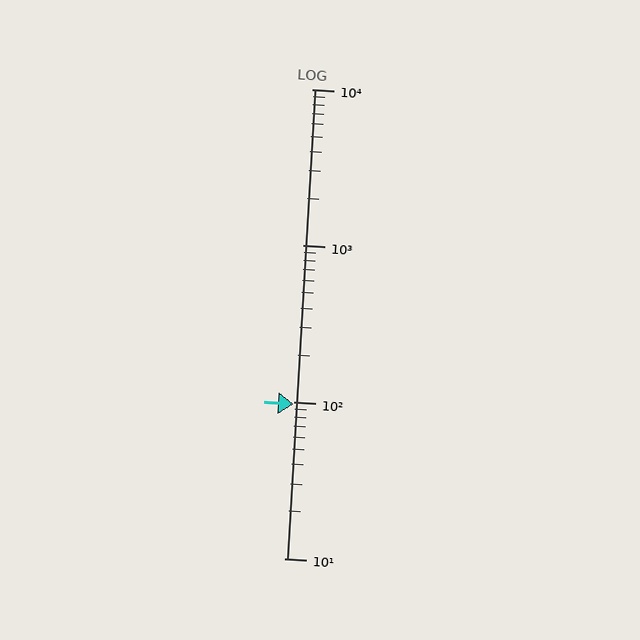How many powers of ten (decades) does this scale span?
The scale spans 3 decades, from 10 to 10000.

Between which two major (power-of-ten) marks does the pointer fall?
The pointer is between 10 and 100.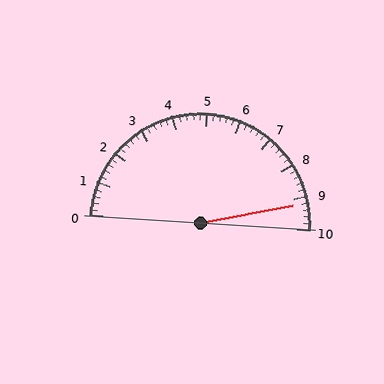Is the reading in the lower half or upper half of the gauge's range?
The reading is in the upper half of the range (0 to 10).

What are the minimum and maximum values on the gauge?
The gauge ranges from 0 to 10.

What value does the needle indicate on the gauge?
The needle indicates approximately 9.2.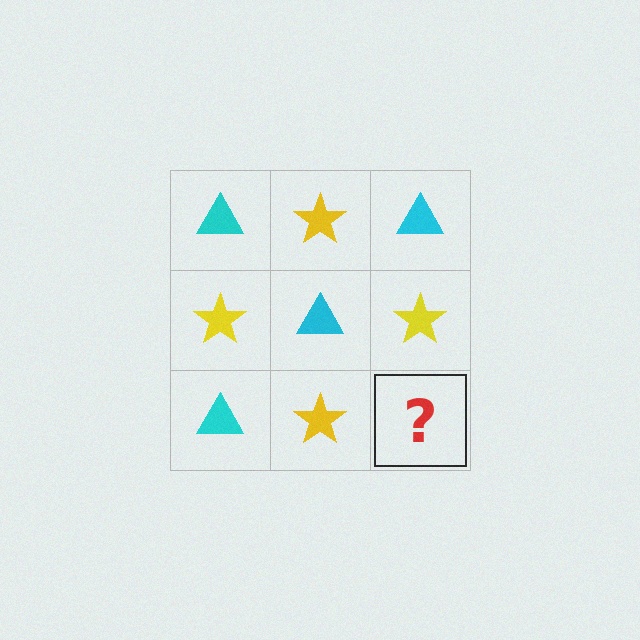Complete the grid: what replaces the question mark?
The question mark should be replaced with a cyan triangle.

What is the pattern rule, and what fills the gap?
The rule is that it alternates cyan triangle and yellow star in a checkerboard pattern. The gap should be filled with a cyan triangle.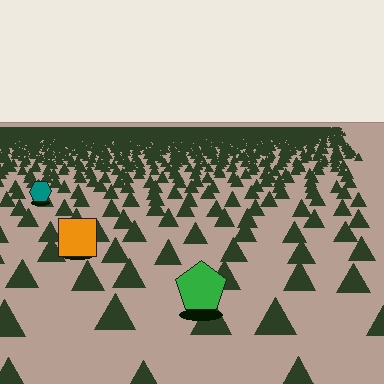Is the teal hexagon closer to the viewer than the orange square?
No. The orange square is closer — you can tell from the texture gradient: the ground texture is coarser near it.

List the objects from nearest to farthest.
From nearest to farthest: the green pentagon, the orange square, the teal hexagon.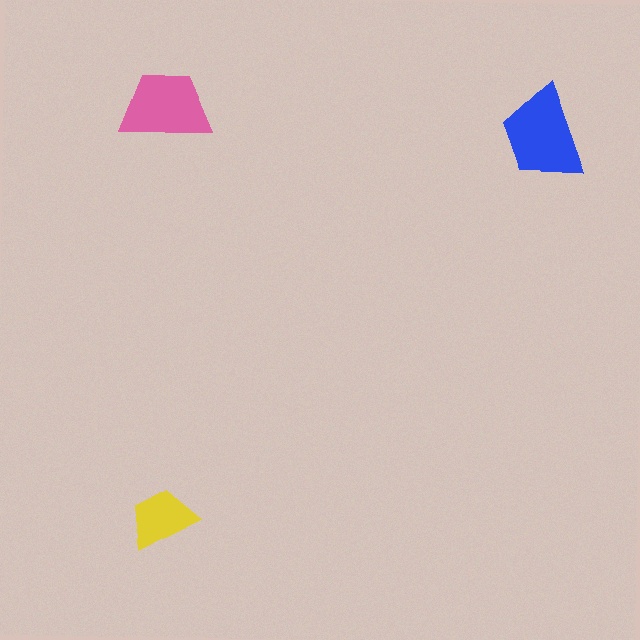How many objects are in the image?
There are 3 objects in the image.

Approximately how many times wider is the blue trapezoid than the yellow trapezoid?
About 1.5 times wider.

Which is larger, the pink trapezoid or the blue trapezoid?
The blue one.